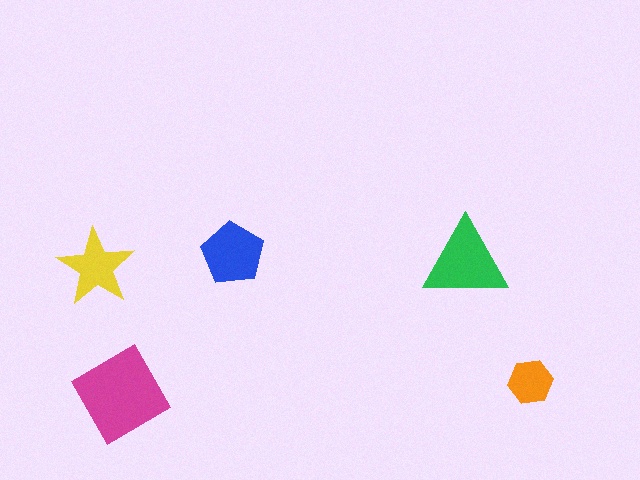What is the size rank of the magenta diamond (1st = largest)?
1st.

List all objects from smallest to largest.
The orange hexagon, the yellow star, the blue pentagon, the green triangle, the magenta diamond.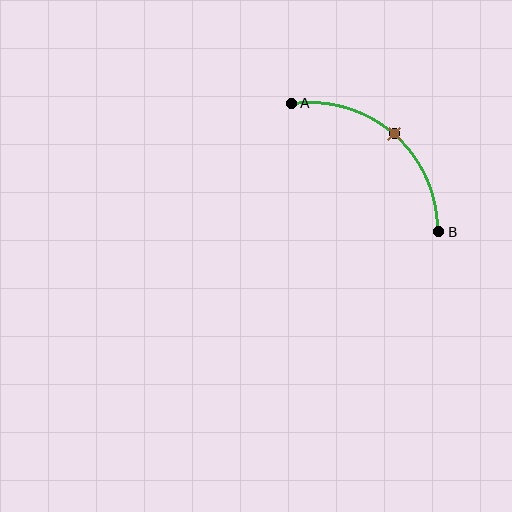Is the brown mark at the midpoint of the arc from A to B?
Yes. The brown mark lies on the arc at equal arc-length from both A and B — it is the arc midpoint.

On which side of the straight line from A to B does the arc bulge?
The arc bulges above and to the right of the straight line connecting A and B.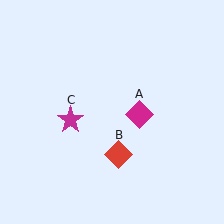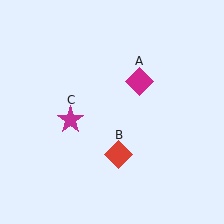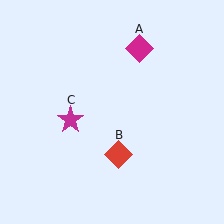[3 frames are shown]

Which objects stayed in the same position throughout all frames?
Red diamond (object B) and magenta star (object C) remained stationary.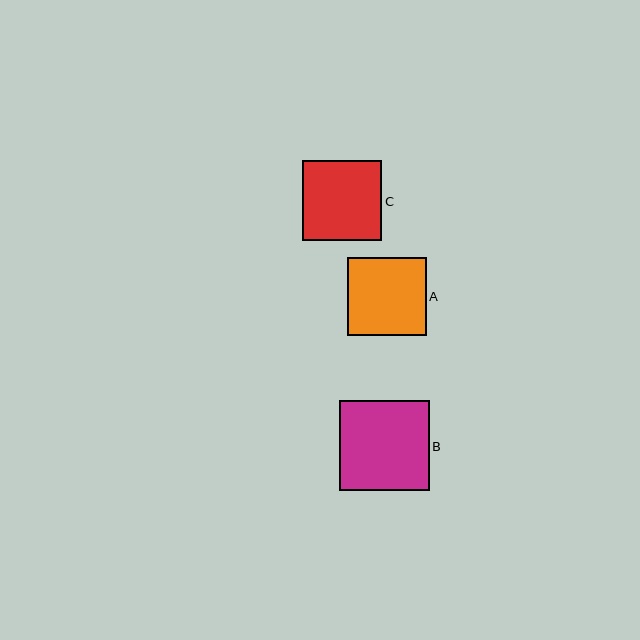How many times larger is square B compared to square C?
Square B is approximately 1.1 times the size of square C.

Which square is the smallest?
Square A is the smallest with a size of approximately 78 pixels.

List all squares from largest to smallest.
From largest to smallest: B, C, A.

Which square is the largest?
Square B is the largest with a size of approximately 90 pixels.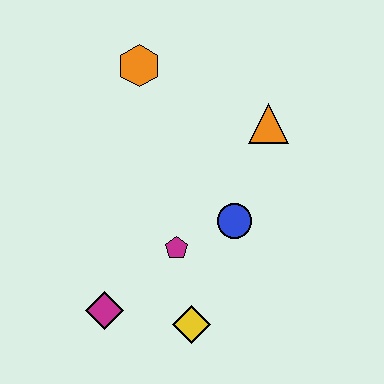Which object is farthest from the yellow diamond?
The orange hexagon is farthest from the yellow diamond.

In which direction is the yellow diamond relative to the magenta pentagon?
The yellow diamond is below the magenta pentagon.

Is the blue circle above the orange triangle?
No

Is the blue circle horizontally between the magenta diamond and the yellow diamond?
No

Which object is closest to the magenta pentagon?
The blue circle is closest to the magenta pentagon.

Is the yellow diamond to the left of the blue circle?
Yes